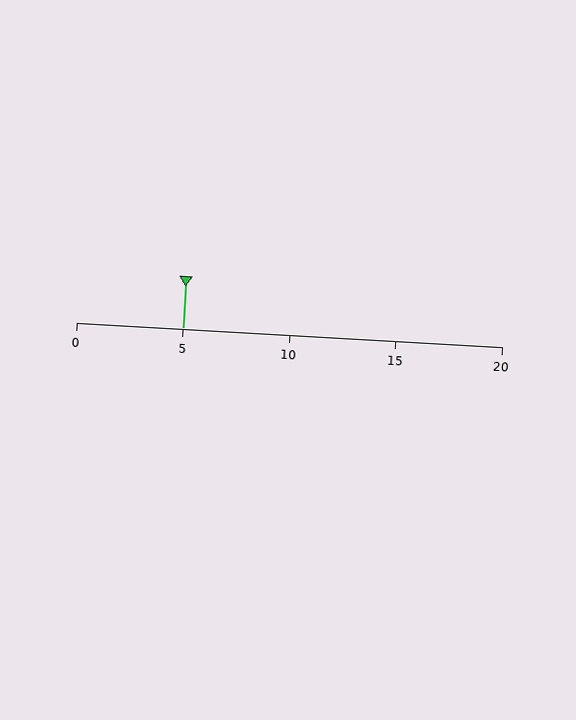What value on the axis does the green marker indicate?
The marker indicates approximately 5.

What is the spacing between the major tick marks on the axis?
The major ticks are spaced 5 apart.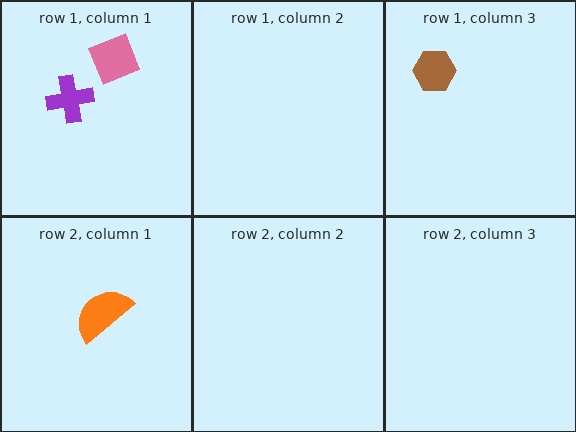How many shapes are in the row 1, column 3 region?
1.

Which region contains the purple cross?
The row 1, column 1 region.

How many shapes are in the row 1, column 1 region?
2.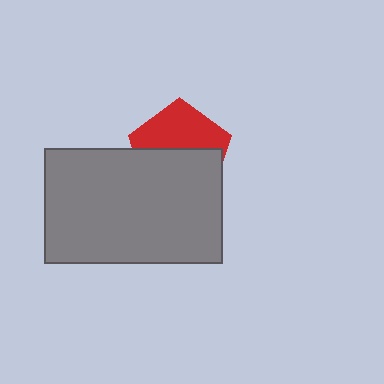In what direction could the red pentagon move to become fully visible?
The red pentagon could move up. That would shift it out from behind the gray rectangle entirely.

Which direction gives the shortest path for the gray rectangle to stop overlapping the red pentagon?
Moving down gives the shortest separation.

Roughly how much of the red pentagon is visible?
A small part of it is visible (roughly 45%).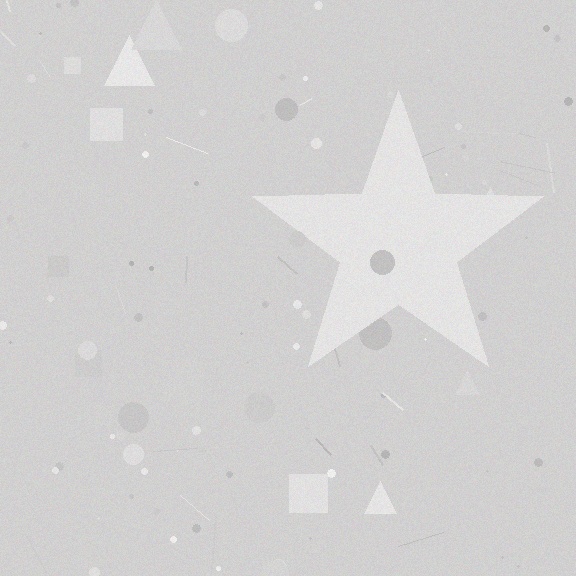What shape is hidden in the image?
A star is hidden in the image.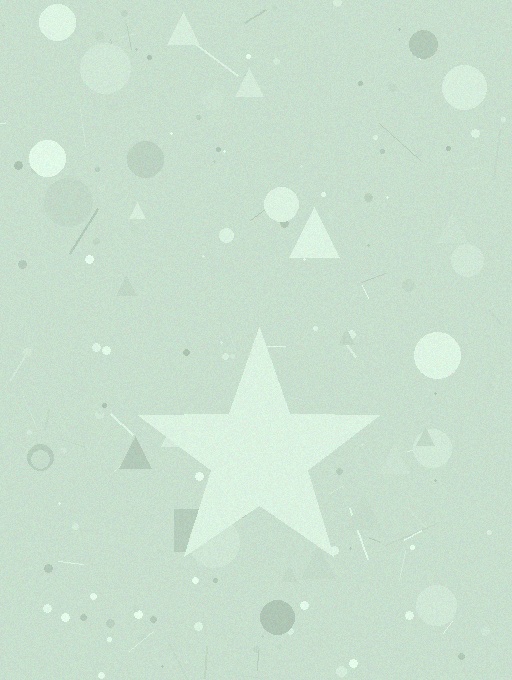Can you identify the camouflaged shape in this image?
The camouflaged shape is a star.